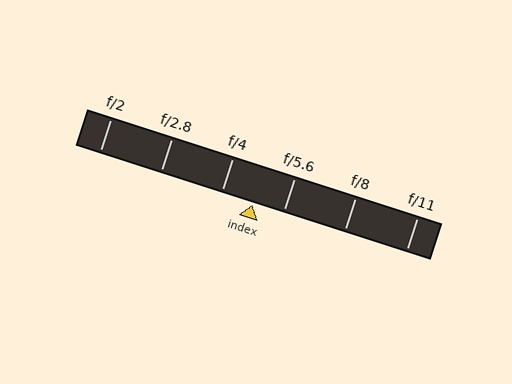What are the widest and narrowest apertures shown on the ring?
The widest aperture shown is f/2 and the narrowest is f/11.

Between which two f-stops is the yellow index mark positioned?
The index mark is between f/4 and f/5.6.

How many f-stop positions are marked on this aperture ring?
There are 6 f-stop positions marked.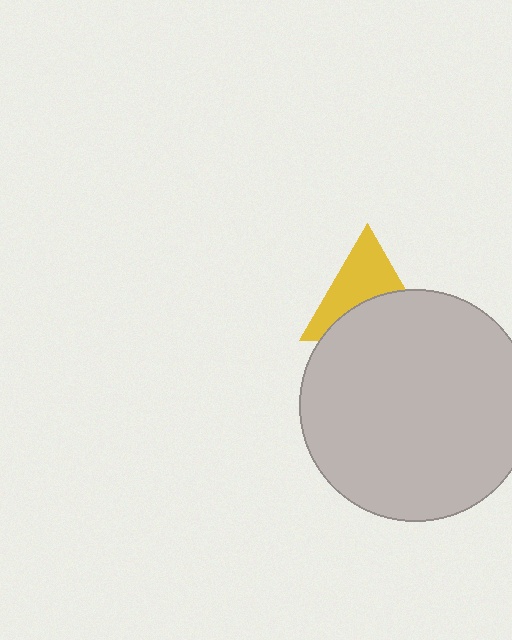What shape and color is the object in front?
The object in front is a light gray circle.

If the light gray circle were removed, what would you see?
You would see the complete yellow triangle.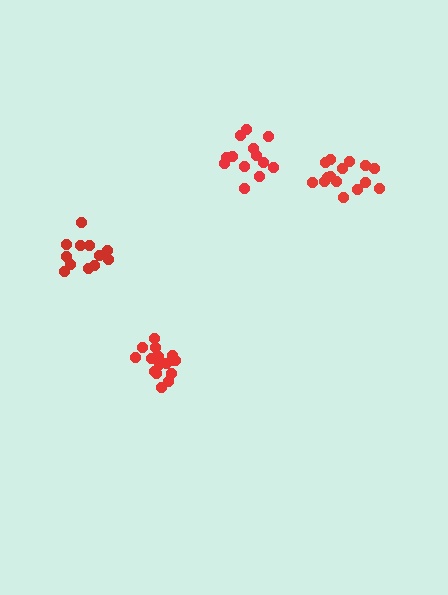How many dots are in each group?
Group 1: 12 dots, Group 2: 14 dots, Group 3: 15 dots, Group 4: 17 dots (58 total).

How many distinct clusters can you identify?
There are 4 distinct clusters.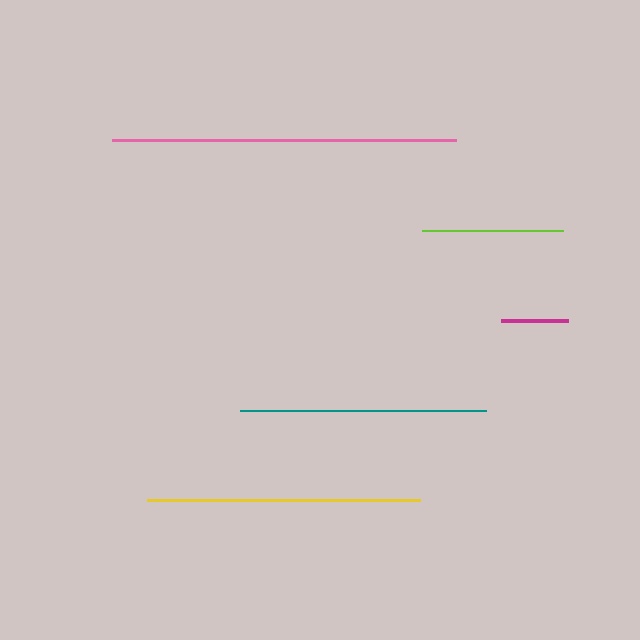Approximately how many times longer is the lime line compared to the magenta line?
The lime line is approximately 2.1 times the length of the magenta line.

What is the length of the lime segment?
The lime segment is approximately 141 pixels long.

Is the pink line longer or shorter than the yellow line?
The pink line is longer than the yellow line.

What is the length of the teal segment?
The teal segment is approximately 246 pixels long.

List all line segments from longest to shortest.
From longest to shortest: pink, yellow, teal, lime, magenta.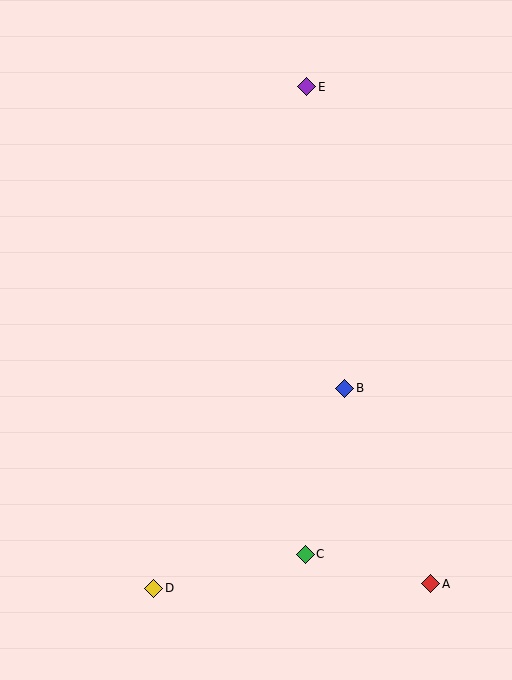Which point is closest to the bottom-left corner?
Point D is closest to the bottom-left corner.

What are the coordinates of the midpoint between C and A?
The midpoint between C and A is at (368, 569).